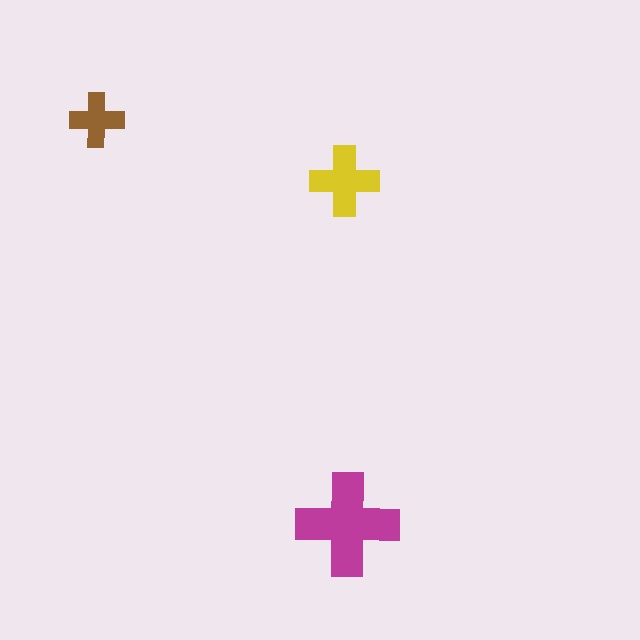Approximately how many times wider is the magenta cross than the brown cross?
About 2 times wider.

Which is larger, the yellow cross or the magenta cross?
The magenta one.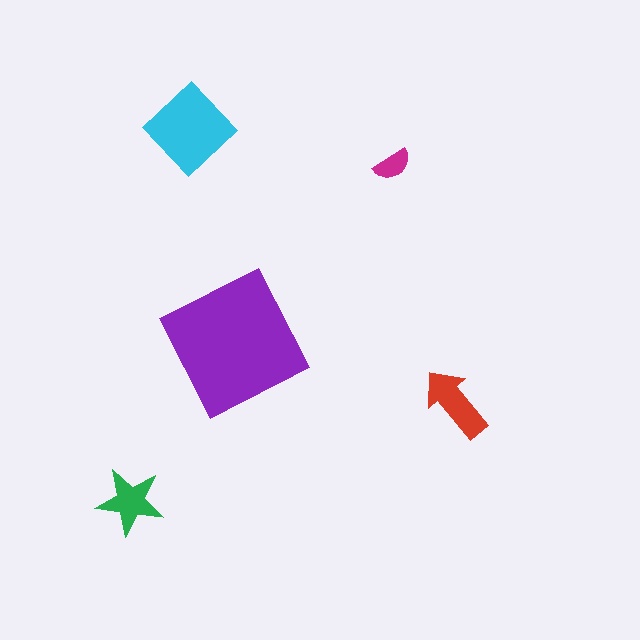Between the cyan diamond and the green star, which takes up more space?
The cyan diamond.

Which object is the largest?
The purple square.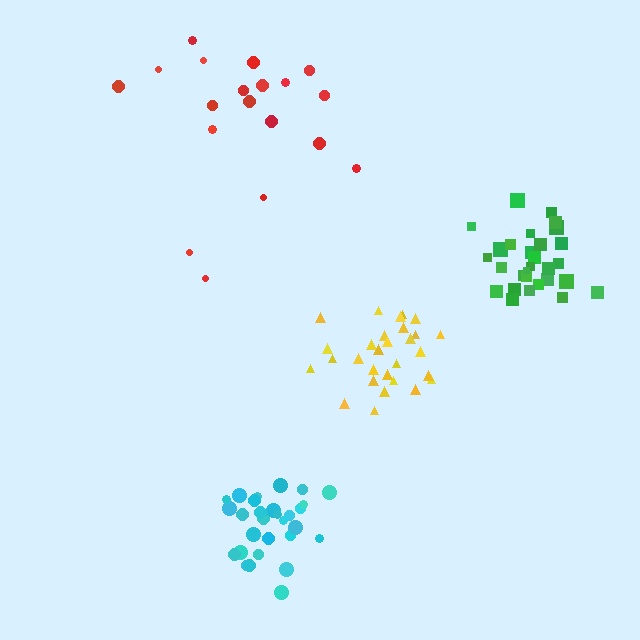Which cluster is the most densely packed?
Green.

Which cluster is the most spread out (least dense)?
Red.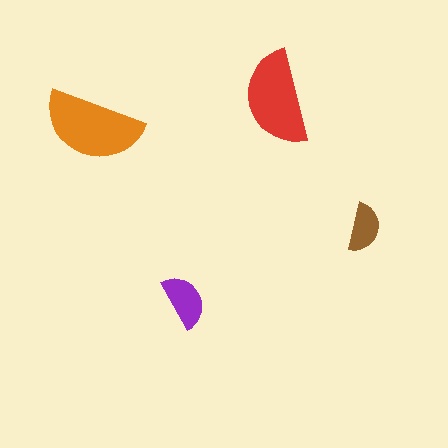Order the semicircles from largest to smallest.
the orange one, the red one, the purple one, the brown one.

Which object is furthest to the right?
The brown semicircle is rightmost.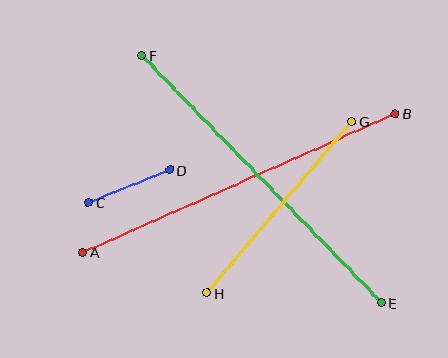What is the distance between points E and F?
The distance is approximately 344 pixels.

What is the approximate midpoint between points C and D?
The midpoint is at approximately (129, 186) pixels.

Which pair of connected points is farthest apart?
Points E and F are farthest apart.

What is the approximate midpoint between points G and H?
The midpoint is at approximately (279, 207) pixels.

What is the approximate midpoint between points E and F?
The midpoint is at approximately (261, 179) pixels.